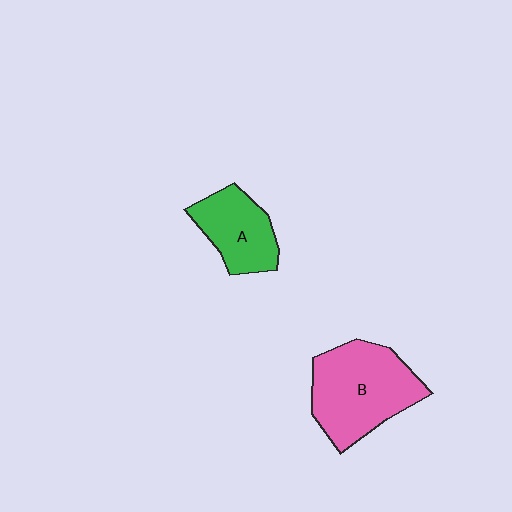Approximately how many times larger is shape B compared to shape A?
Approximately 1.6 times.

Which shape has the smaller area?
Shape A (green).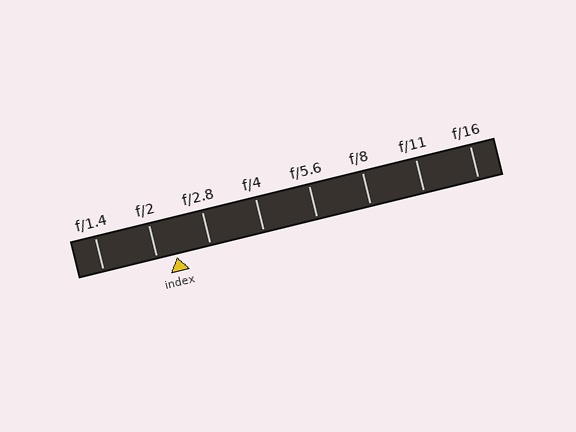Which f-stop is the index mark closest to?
The index mark is closest to f/2.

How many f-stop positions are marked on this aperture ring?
There are 8 f-stop positions marked.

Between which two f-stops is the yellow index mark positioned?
The index mark is between f/2 and f/2.8.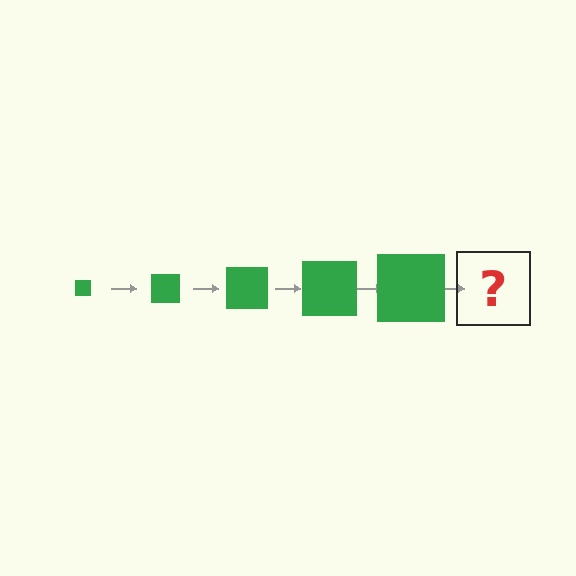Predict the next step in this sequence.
The next step is a green square, larger than the previous one.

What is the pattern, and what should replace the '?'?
The pattern is that the square gets progressively larger each step. The '?' should be a green square, larger than the previous one.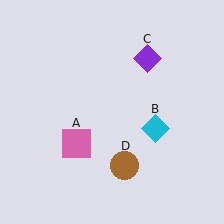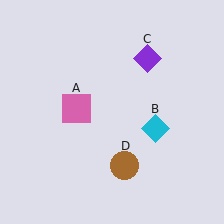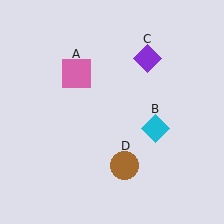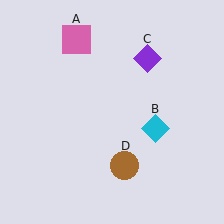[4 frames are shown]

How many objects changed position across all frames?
1 object changed position: pink square (object A).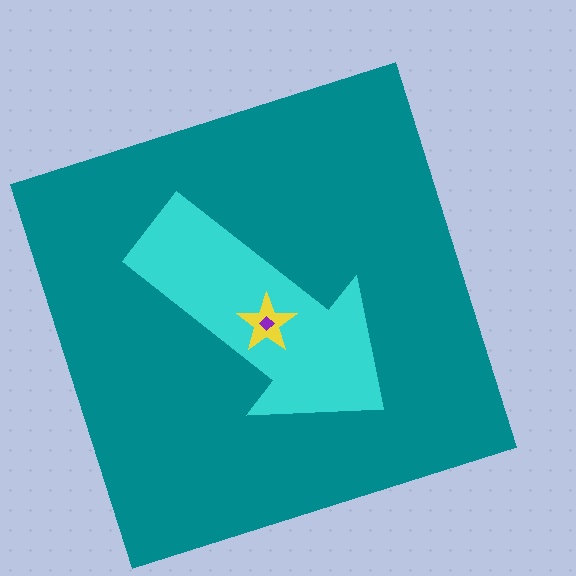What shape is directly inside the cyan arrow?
The yellow star.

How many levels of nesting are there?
4.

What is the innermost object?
The purple diamond.